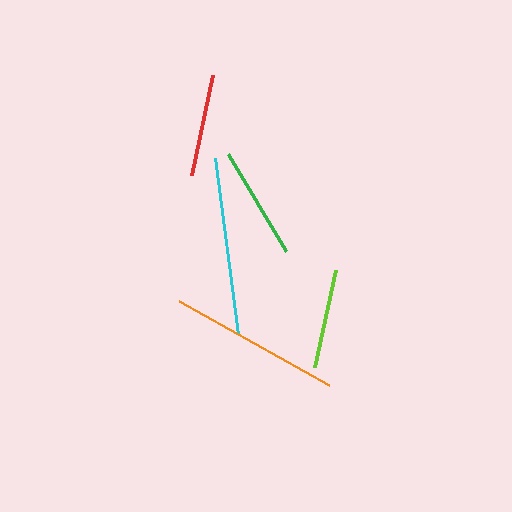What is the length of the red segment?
The red segment is approximately 102 pixels long.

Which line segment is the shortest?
The lime line is the shortest at approximately 99 pixels.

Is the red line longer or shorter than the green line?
The green line is longer than the red line.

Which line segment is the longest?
The cyan line is the longest at approximately 177 pixels.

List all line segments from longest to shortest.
From longest to shortest: cyan, orange, green, red, lime.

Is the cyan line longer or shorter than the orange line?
The cyan line is longer than the orange line.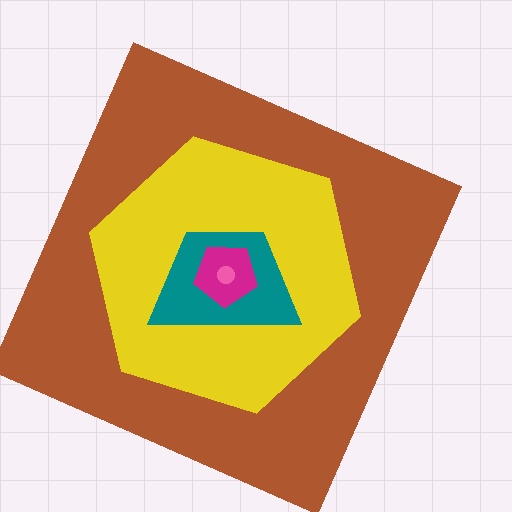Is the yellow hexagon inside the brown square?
Yes.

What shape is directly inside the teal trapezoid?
The magenta pentagon.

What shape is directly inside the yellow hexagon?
The teal trapezoid.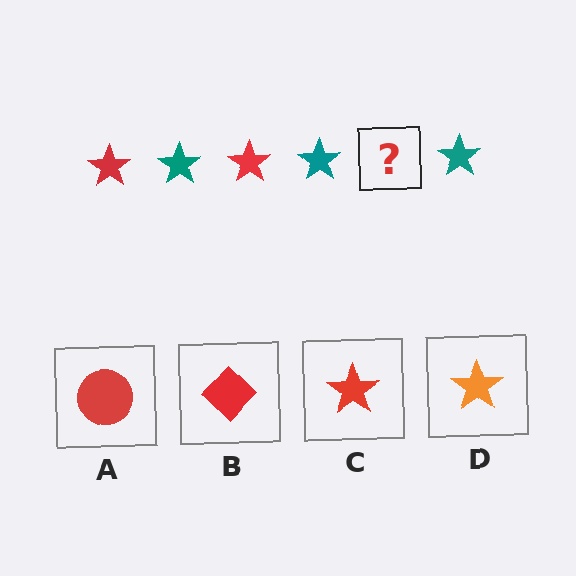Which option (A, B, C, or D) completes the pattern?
C.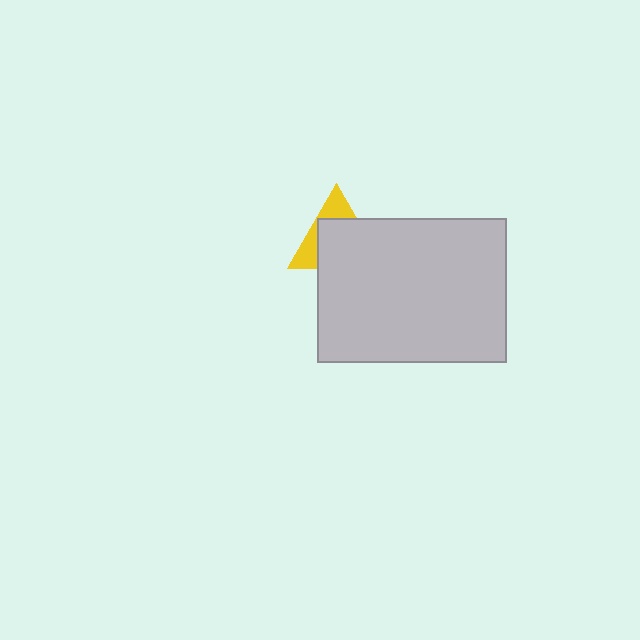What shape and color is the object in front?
The object in front is a light gray rectangle.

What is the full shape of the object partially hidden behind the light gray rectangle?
The partially hidden object is a yellow triangle.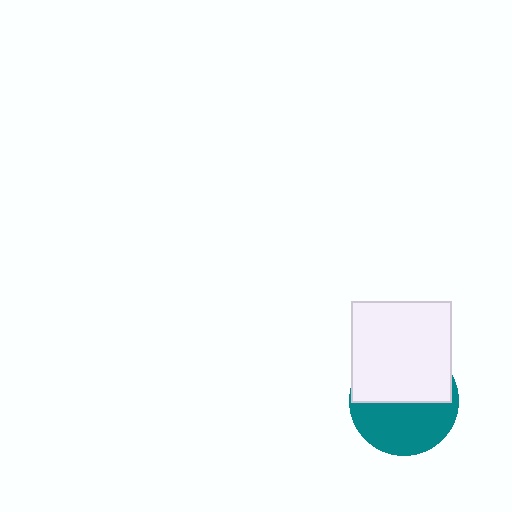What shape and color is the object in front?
The object in front is a white square.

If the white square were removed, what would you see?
You would see the complete teal circle.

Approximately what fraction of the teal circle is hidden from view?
Roughly 51% of the teal circle is hidden behind the white square.